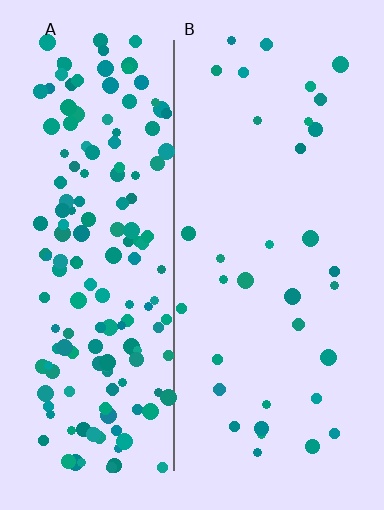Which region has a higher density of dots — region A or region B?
A (the left).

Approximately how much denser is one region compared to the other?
Approximately 4.7× — region A over region B.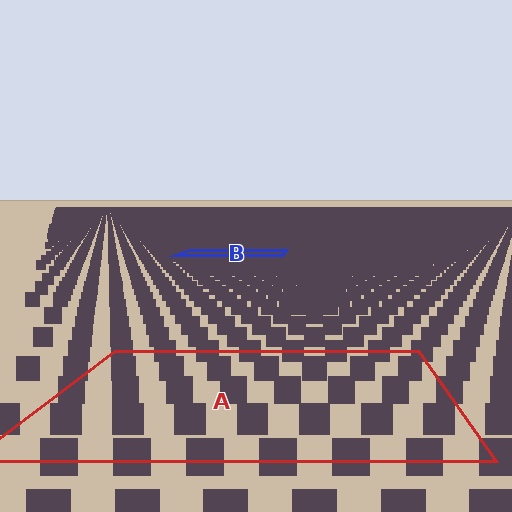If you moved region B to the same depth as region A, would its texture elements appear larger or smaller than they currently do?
They would appear larger. At a closer depth, the same texture elements are projected at a bigger on-screen size.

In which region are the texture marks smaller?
The texture marks are smaller in region B, because it is farther away.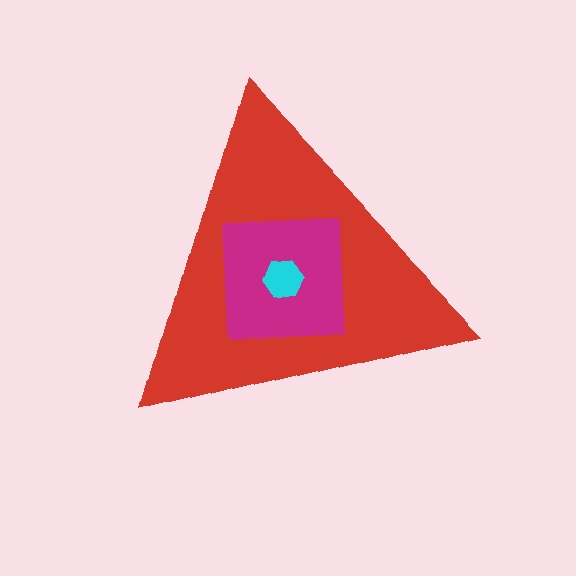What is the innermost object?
The cyan hexagon.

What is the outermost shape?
The red triangle.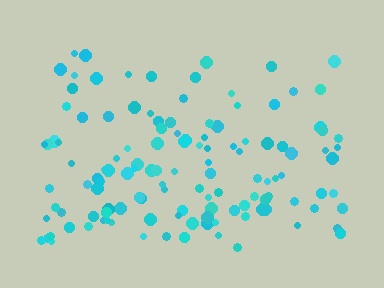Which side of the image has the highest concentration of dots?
The bottom.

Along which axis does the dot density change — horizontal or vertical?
Vertical.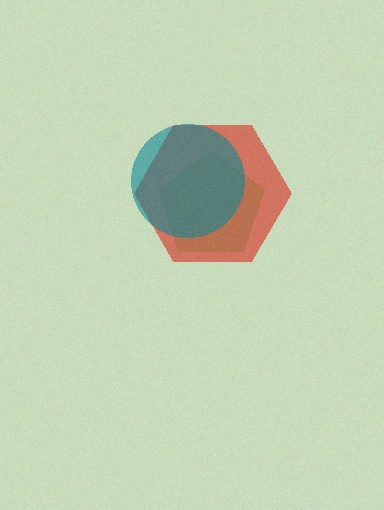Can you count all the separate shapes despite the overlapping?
Yes, there are 3 separate shapes.